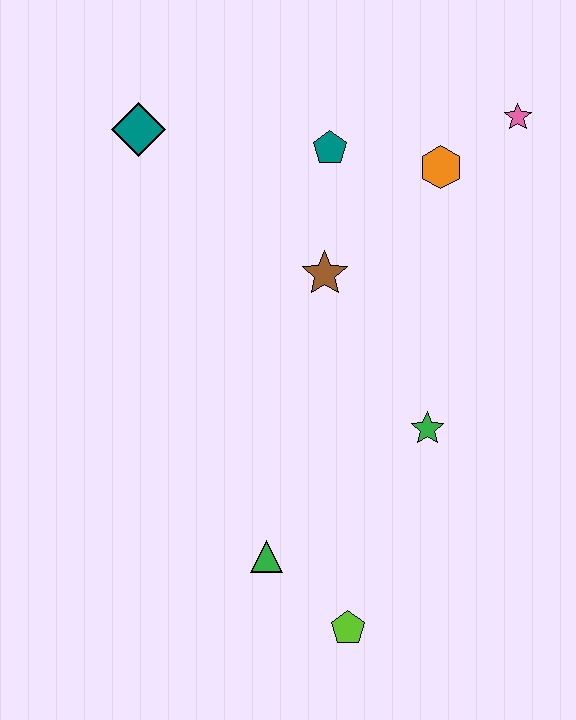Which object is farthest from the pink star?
The lime pentagon is farthest from the pink star.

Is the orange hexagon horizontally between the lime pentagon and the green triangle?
No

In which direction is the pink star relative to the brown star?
The pink star is to the right of the brown star.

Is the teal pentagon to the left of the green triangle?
No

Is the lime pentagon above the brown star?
No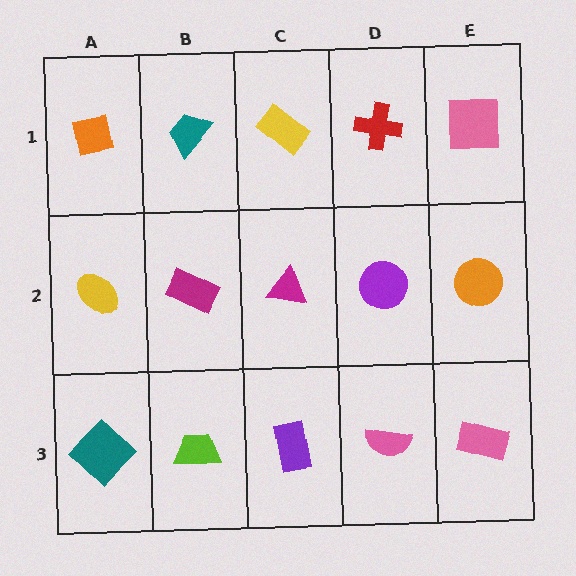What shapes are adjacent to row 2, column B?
A teal trapezoid (row 1, column B), a lime trapezoid (row 3, column B), a yellow ellipse (row 2, column A), a magenta triangle (row 2, column C).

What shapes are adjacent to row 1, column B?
A magenta rectangle (row 2, column B), an orange square (row 1, column A), a yellow rectangle (row 1, column C).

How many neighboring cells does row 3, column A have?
2.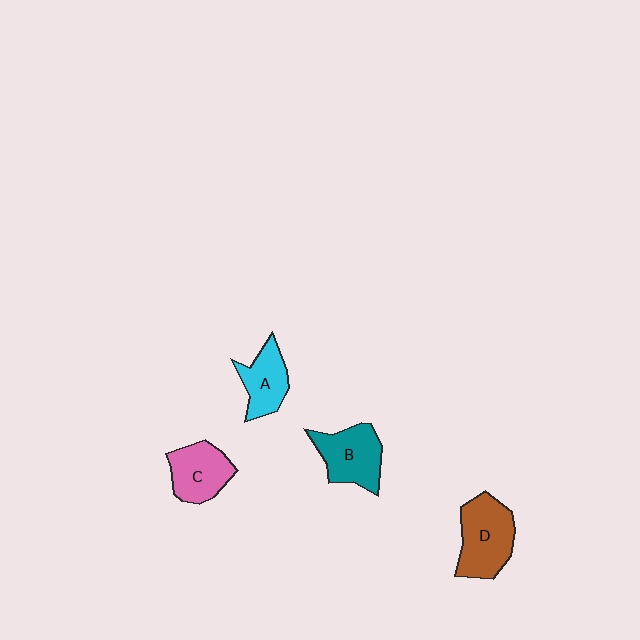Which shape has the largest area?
Shape D (brown).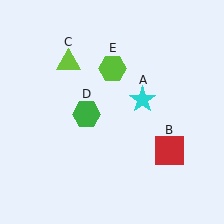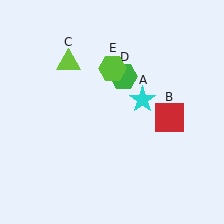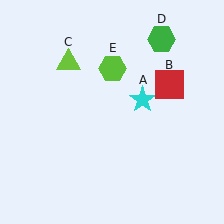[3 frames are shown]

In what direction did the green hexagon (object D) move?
The green hexagon (object D) moved up and to the right.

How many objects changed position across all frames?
2 objects changed position: red square (object B), green hexagon (object D).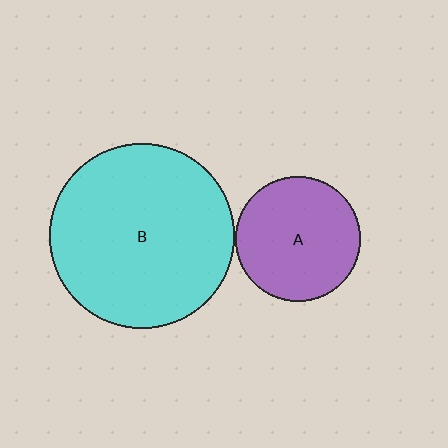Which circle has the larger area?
Circle B (cyan).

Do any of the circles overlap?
No, none of the circles overlap.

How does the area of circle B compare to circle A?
Approximately 2.2 times.